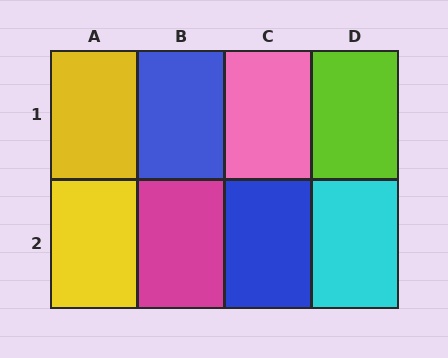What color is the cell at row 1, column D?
Lime.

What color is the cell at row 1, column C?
Pink.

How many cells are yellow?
2 cells are yellow.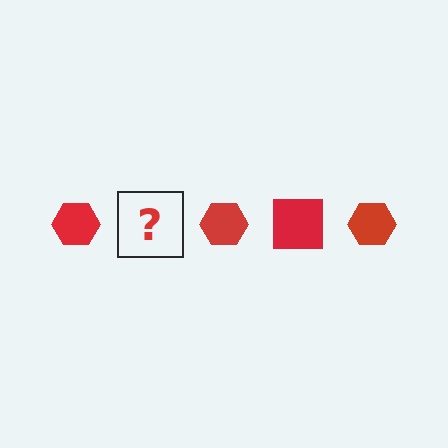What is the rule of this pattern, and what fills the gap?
The rule is that the pattern cycles through hexagon, square shapes in red. The gap should be filled with a red square.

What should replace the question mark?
The question mark should be replaced with a red square.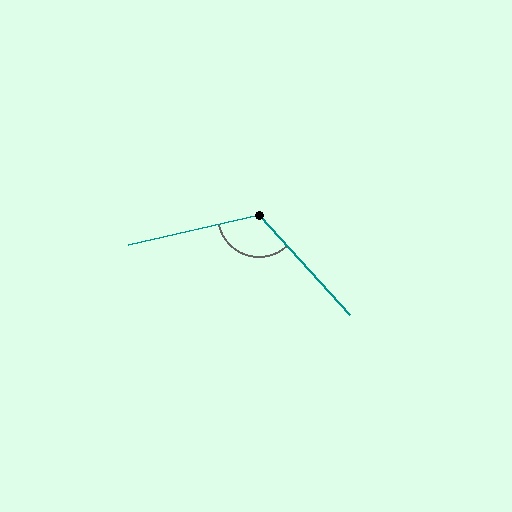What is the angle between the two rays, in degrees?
Approximately 120 degrees.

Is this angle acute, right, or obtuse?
It is obtuse.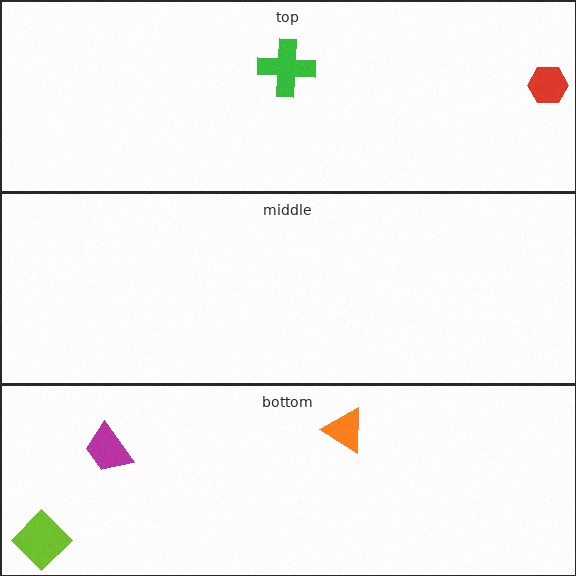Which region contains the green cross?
The top region.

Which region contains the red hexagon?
The top region.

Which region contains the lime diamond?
The bottom region.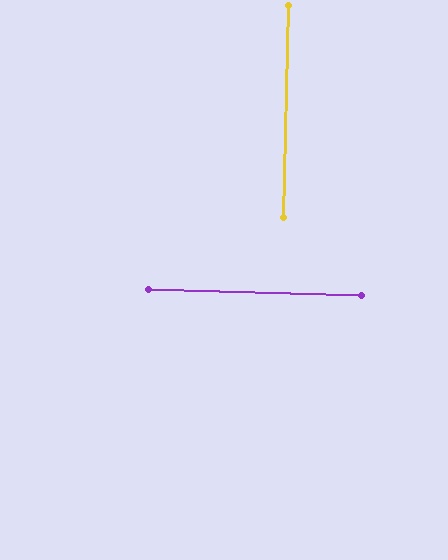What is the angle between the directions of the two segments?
Approximately 90 degrees.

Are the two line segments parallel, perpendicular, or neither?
Perpendicular — they meet at approximately 90°.